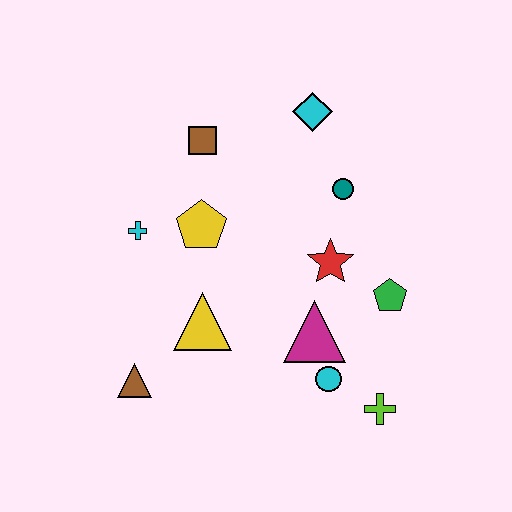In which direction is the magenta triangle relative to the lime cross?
The magenta triangle is above the lime cross.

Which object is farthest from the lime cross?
The brown square is farthest from the lime cross.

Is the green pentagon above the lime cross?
Yes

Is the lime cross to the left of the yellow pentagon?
No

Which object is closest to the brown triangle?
The yellow triangle is closest to the brown triangle.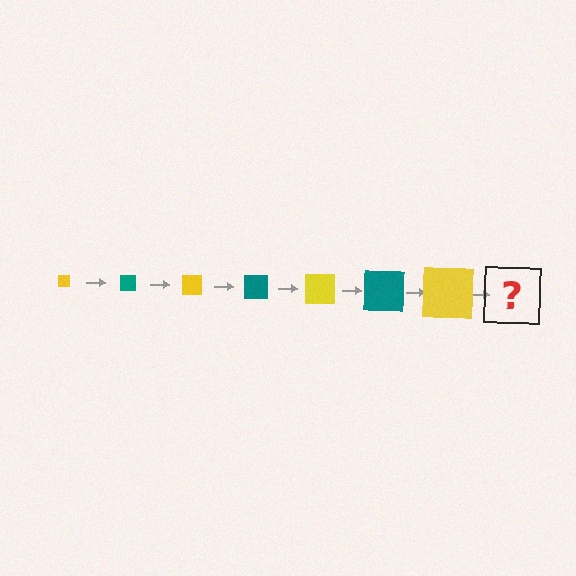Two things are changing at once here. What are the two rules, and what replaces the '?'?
The two rules are that the square grows larger each step and the color cycles through yellow and teal. The '?' should be a teal square, larger than the previous one.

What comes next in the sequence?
The next element should be a teal square, larger than the previous one.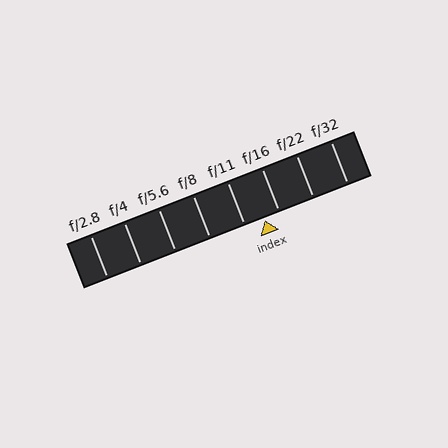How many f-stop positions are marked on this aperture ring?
There are 8 f-stop positions marked.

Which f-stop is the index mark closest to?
The index mark is closest to f/16.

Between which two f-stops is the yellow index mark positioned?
The index mark is between f/11 and f/16.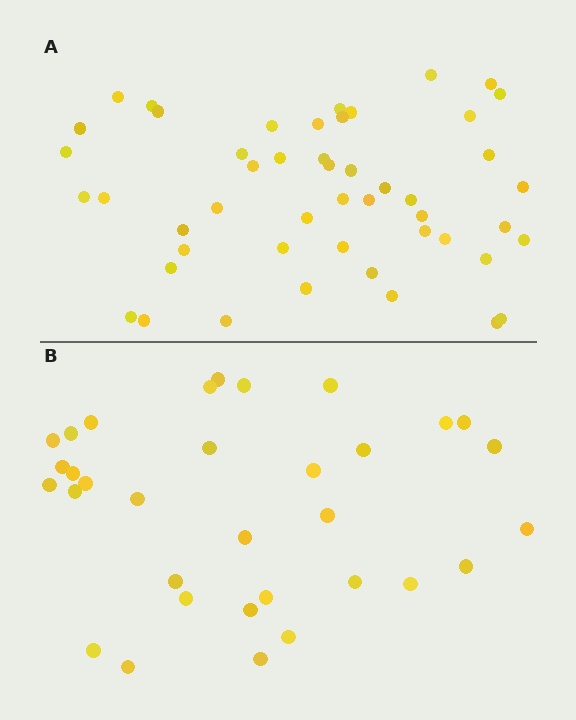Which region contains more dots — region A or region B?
Region A (the top region) has more dots.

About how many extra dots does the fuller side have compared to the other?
Region A has approximately 15 more dots than region B.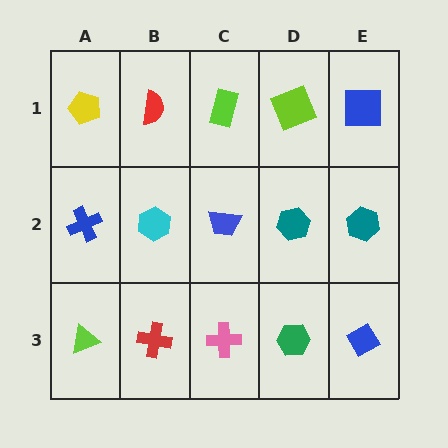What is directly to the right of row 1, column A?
A red semicircle.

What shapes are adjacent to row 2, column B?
A red semicircle (row 1, column B), a red cross (row 3, column B), a blue cross (row 2, column A), a blue trapezoid (row 2, column C).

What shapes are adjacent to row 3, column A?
A blue cross (row 2, column A), a red cross (row 3, column B).